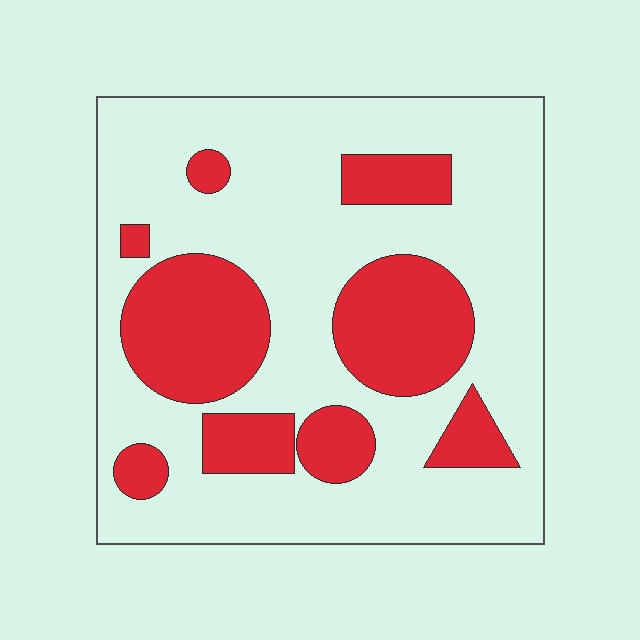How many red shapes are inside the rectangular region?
9.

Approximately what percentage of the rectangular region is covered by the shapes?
Approximately 30%.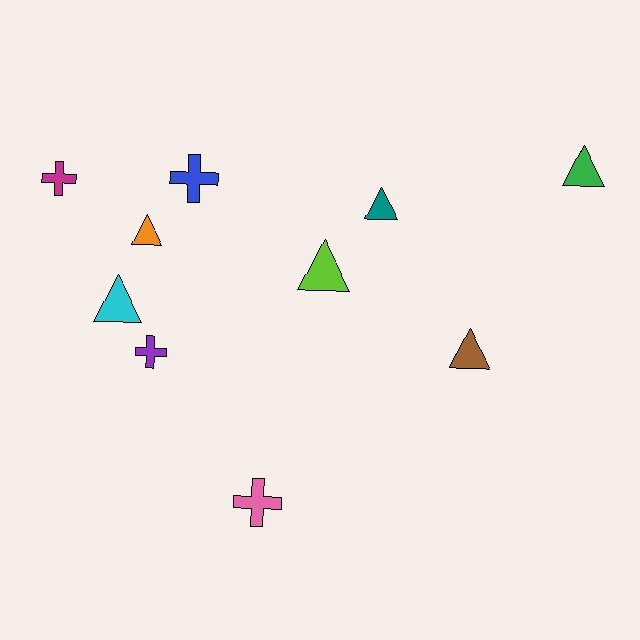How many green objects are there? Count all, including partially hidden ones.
There is 1 green object.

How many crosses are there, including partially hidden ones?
There are 4 crosses.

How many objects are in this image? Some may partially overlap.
There are 10 objects.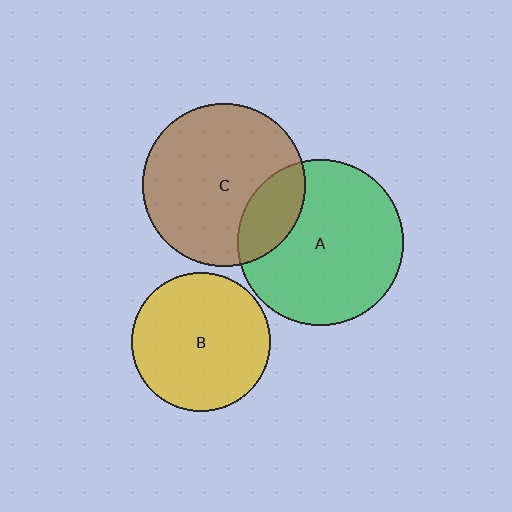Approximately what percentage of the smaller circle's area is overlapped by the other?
Approximately 20%.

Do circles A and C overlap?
Yes.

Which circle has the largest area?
Circle A (green).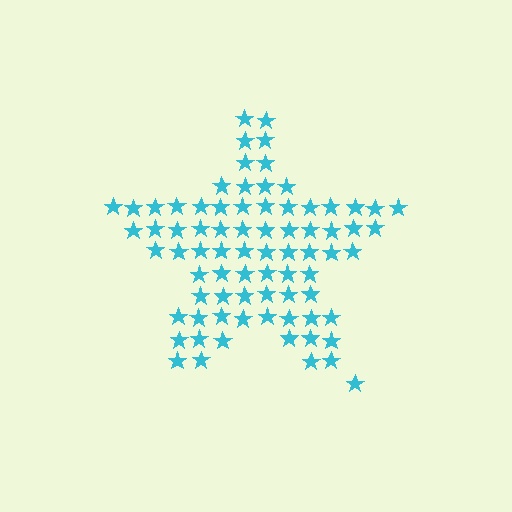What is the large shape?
The large shape is a star.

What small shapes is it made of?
It is made of small stars.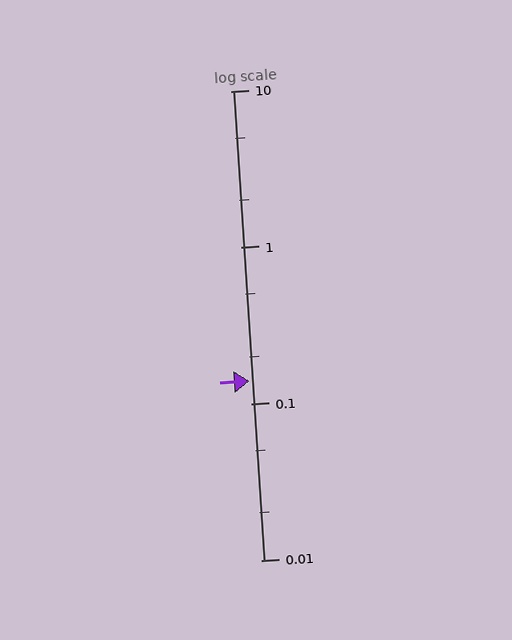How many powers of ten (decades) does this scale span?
The scale spans 3 decades, from 0.01 to 10.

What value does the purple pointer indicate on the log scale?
The pointer indicates approximately 0.14.